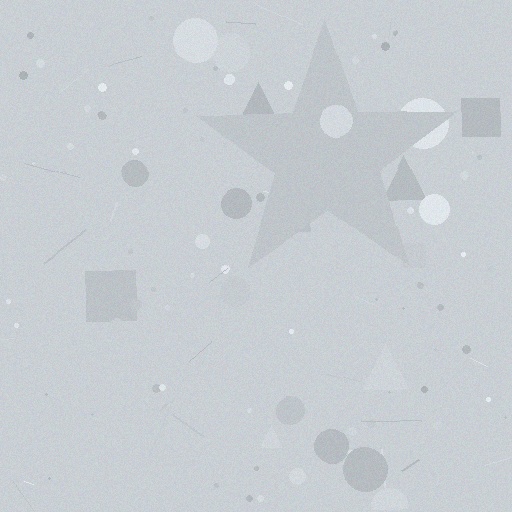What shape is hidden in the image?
A star is hidden in the image.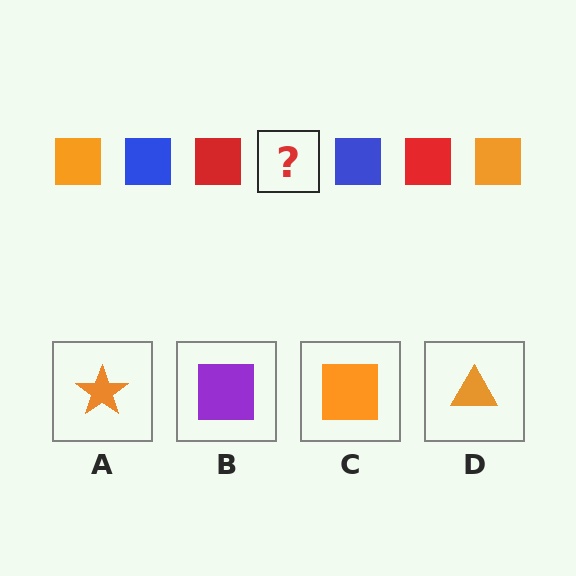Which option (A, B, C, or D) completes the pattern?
C.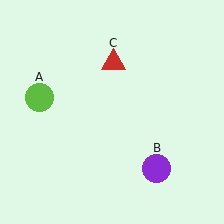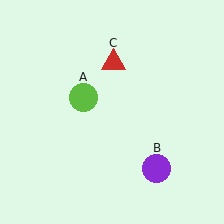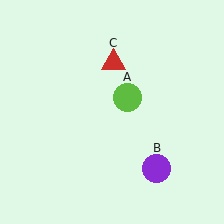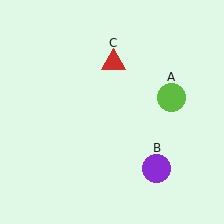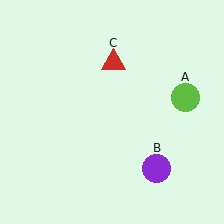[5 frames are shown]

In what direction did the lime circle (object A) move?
The lime circle (object A) moved right.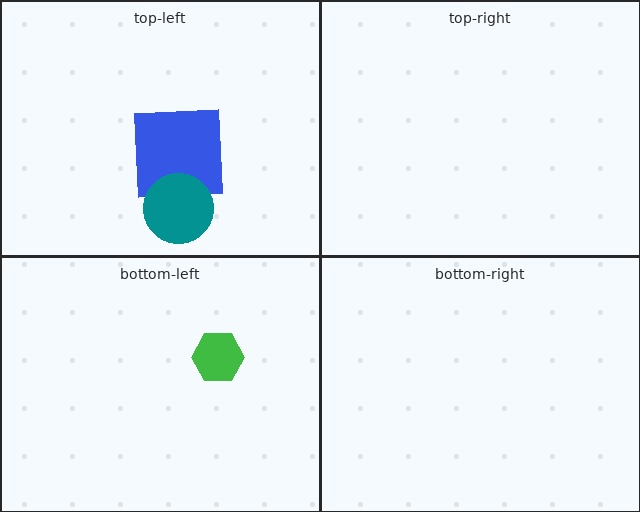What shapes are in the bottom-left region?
The green hexagon.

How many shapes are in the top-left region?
2.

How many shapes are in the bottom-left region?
1.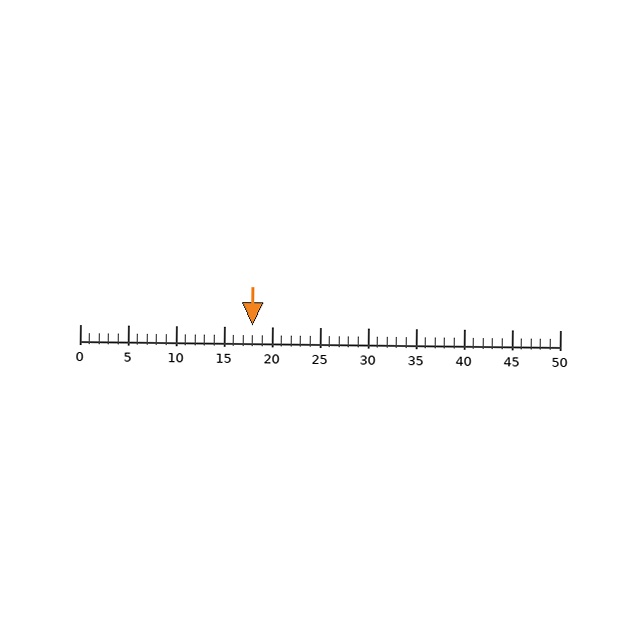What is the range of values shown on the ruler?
The ruler shows values from 0 to 50.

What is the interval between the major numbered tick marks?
The major tick marks are spaced 5 units apart.